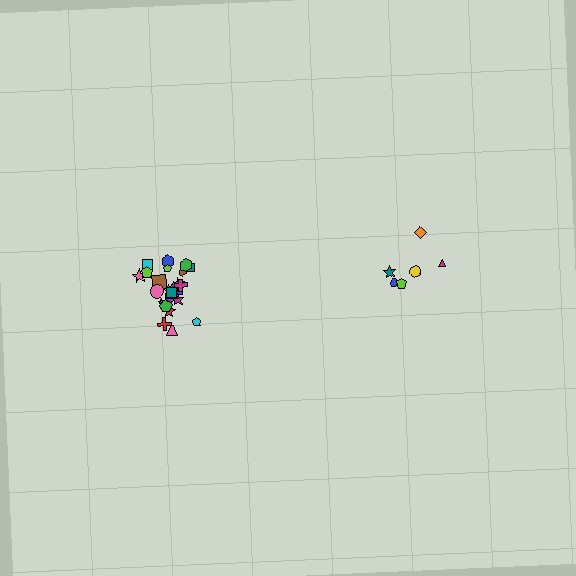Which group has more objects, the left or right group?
The left group.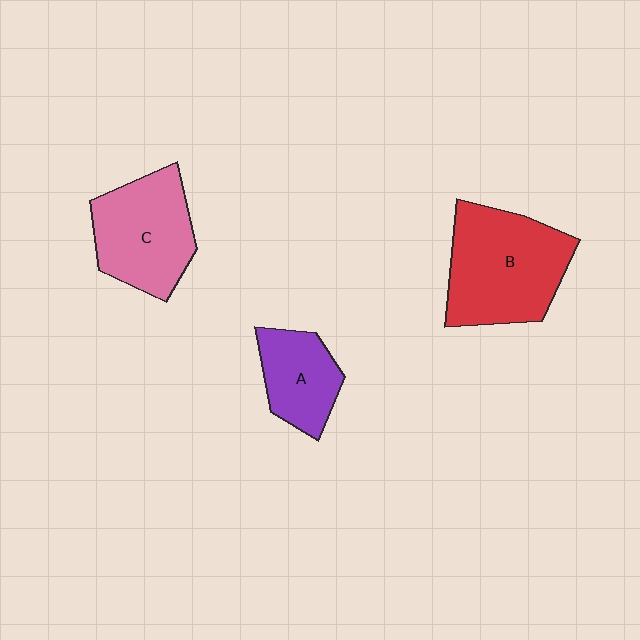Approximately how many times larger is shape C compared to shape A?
Approximately 1.5 times.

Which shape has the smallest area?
Shape A (purple).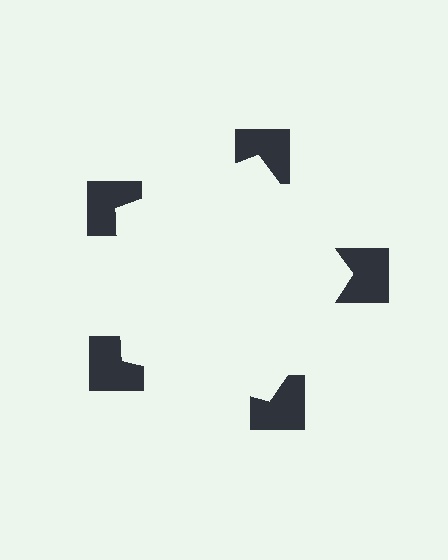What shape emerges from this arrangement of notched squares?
An illusory pentagon — its edges are inferred from the aligned wedge cuts in the notched squares, not physically drawn.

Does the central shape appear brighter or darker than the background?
It typically appears slightly brighter than the background, even though no actual brightness change is drawn.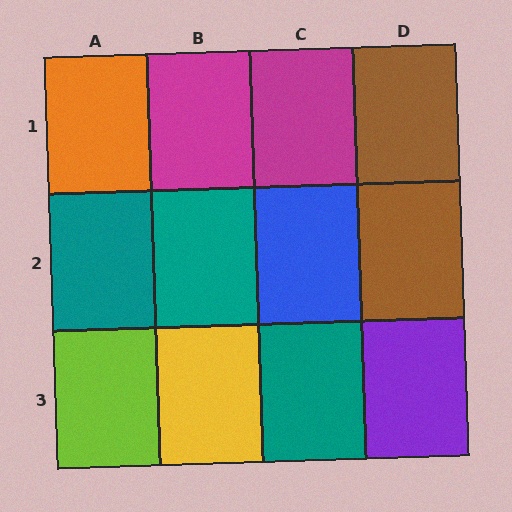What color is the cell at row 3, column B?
Yellow.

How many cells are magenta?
2 cells are magenta.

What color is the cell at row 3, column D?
Purple.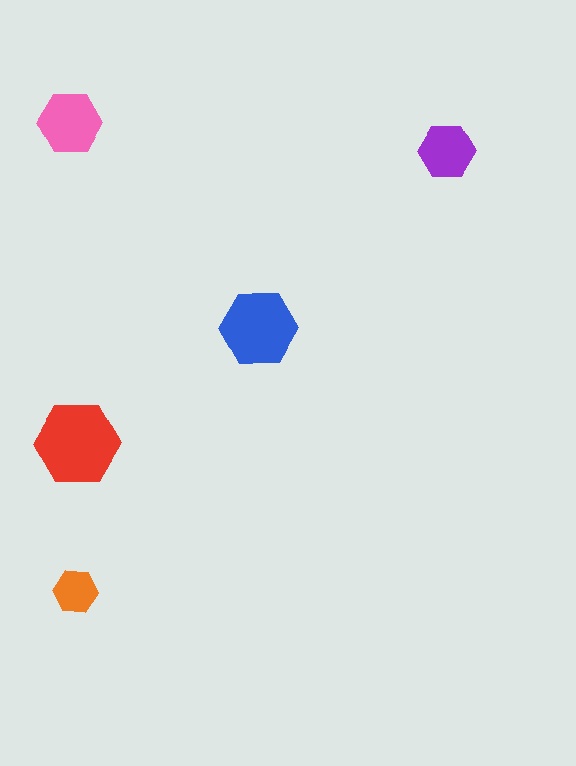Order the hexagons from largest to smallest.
the red one, the blue one, the pink one, the purple one, the orange one.